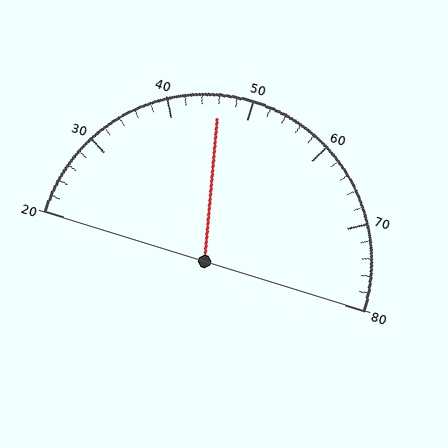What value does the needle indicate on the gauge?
The needle indicates approximately 46.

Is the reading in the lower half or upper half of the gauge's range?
The reading is in the lower half of the range (20 to 80).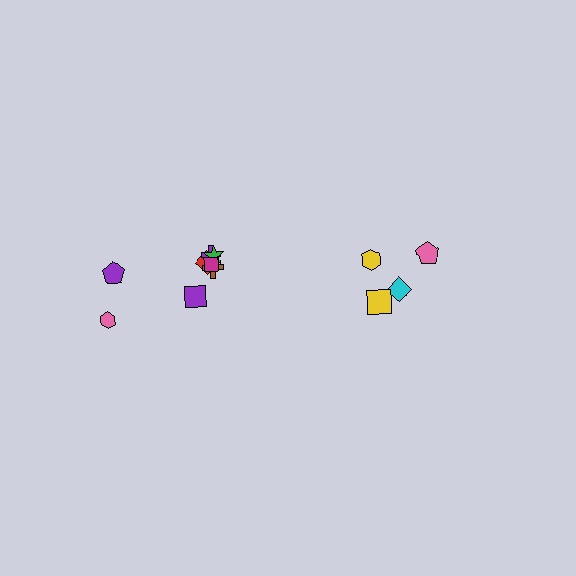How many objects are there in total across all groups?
There are 12 objects.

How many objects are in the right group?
There are 4 objects.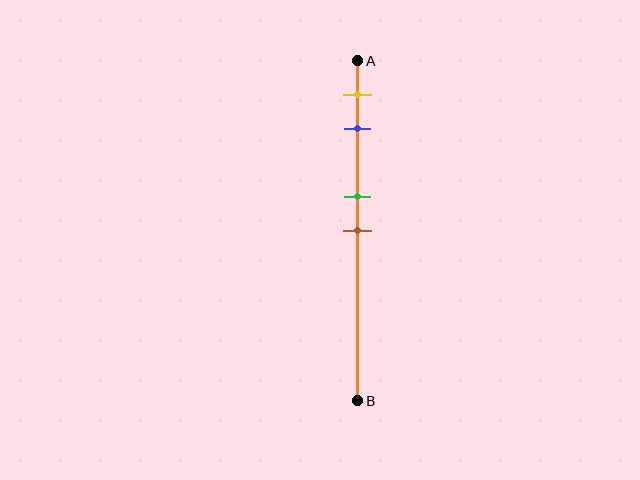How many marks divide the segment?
There are 4 marks dividing the segment.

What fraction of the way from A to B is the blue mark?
The blue mark is approximately 20% (0.2) of the way from A to B.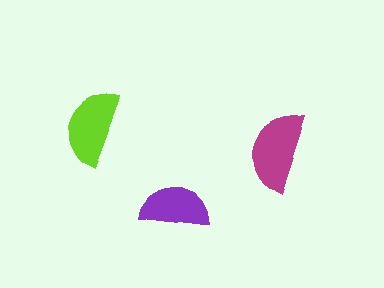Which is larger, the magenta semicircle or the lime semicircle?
The magenta one.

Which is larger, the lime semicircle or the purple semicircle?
The lime one.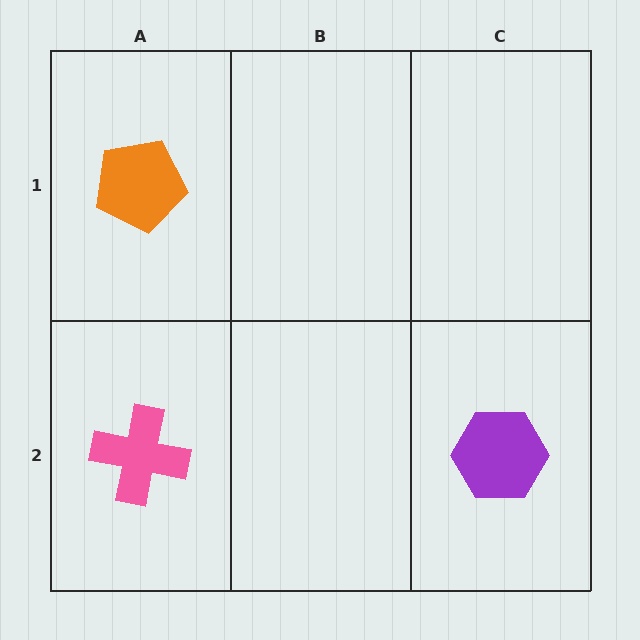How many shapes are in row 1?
1 shape.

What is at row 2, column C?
A purple hexagon.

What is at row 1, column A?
An orange pentagon.